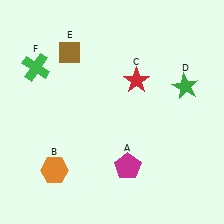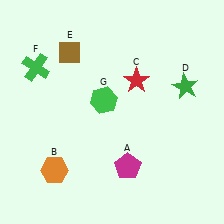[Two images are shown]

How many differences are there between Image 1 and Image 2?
There is 1 difference between the two images.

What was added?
A green hexagon (G) was added in Image 2.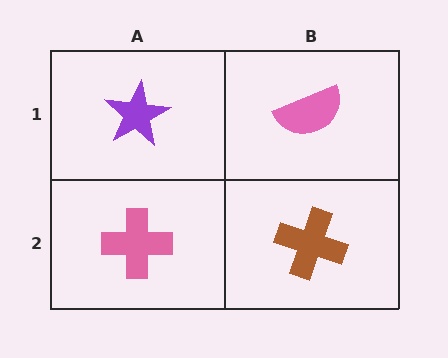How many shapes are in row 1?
2 shapes.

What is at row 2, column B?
A brown cross.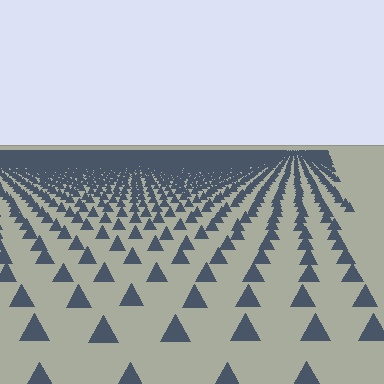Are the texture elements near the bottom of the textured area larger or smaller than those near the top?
Larger. Near the bottom, elements are closer to the viewer and appear at a bigger on-screen size.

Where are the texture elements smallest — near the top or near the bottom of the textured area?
Near the top.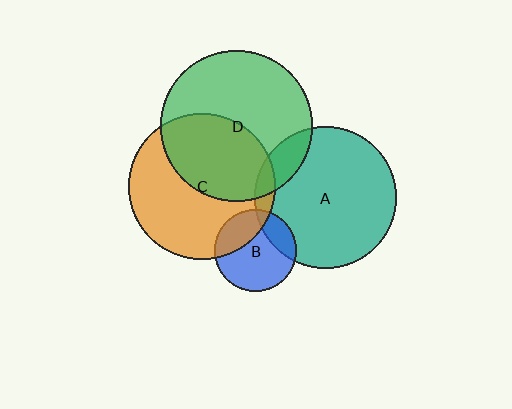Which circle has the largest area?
Circle D (green).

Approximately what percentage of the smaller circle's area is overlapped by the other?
Approximately 20%.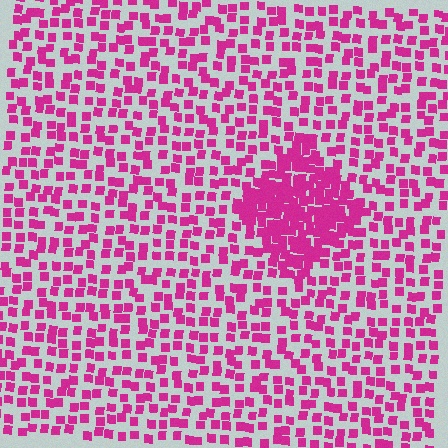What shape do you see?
I see a diamond.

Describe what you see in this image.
The image contains small magenta elements arranged at two different densities. A diamond-shaped region is visible where the elements are more densely packed than the surrounding area.